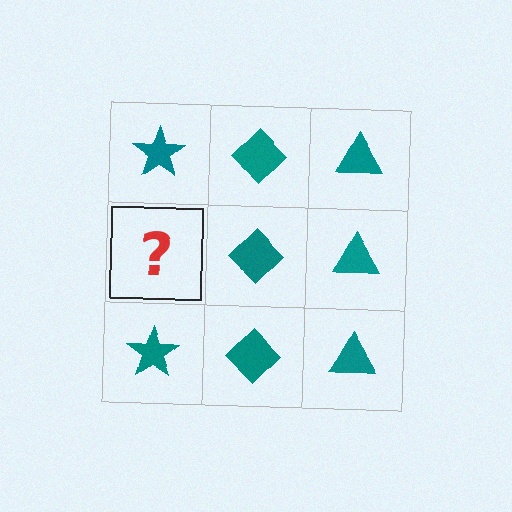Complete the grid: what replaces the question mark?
The question mark should be replaced with a teal star.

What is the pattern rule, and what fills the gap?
The rule is that each column has a consistent shape. The gap should be filled with a teal star.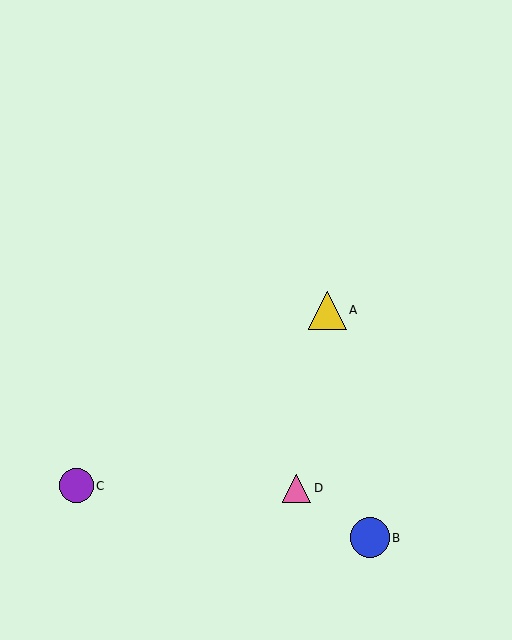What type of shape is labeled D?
Shape D is a pink triangle.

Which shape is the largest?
The blue circle (labeled B) is the largest.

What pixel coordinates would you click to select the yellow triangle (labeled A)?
Click at (328, 310) to select the yellow triangle A.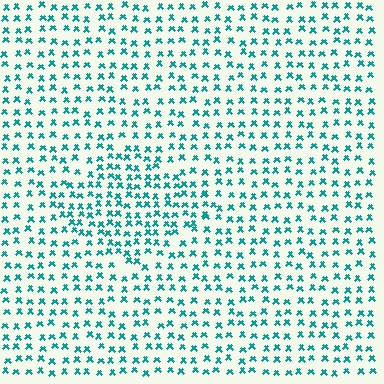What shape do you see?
I see a diamond.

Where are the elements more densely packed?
The elements are more densely packed inside the diamond boundary.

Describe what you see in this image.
The image contains small teal elements arranged at two different densities. A diamond-shaped region is visible where the elements are more densely packed than the surrounding area.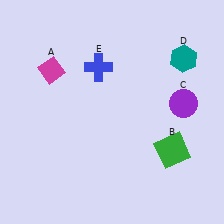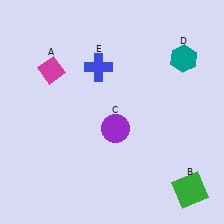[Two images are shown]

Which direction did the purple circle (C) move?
The purple circle (C) moved left.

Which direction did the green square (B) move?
The green square (B) moved down.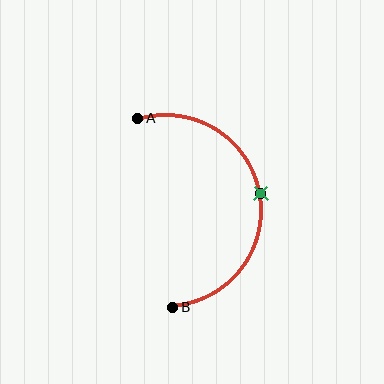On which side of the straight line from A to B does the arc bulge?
The arc bulges to the right of the straight line connecting A and B.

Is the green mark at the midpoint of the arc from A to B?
Yes. The green mark lies on the arc at equal arc-length from both A and B — it is the arc midpoint.